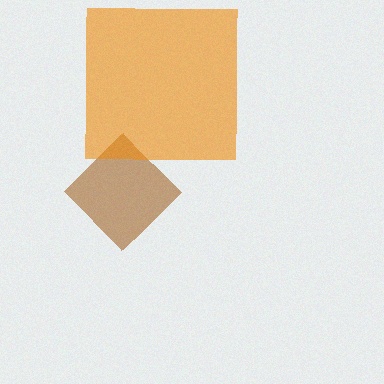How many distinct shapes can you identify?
There are 2 distinct shapes: a brown diamond, an orange square.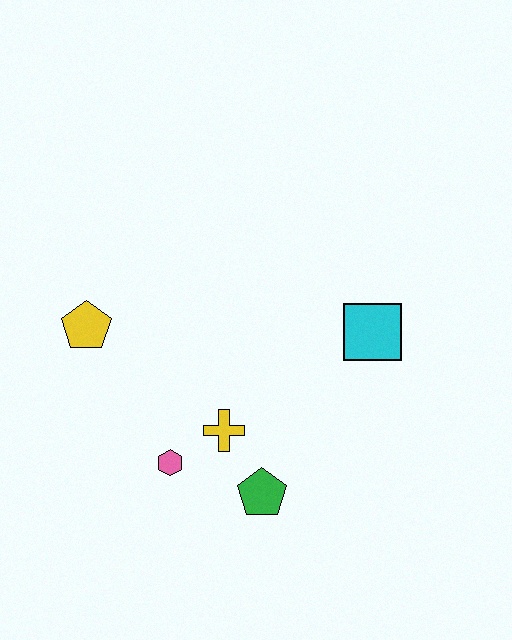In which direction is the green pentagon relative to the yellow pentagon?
The green pentagon is to the right of the yellow pentagon.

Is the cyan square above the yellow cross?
Yes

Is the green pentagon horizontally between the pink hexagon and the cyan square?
Yes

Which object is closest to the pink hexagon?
The yellow cross is closest to the pink hexagon.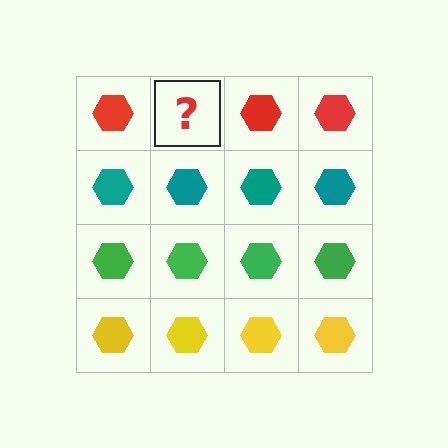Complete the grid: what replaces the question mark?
The question mark should be replaced with a red hexagon.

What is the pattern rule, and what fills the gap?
The rule is that each row has a consistent color. The gap should be filled with a red hexagon.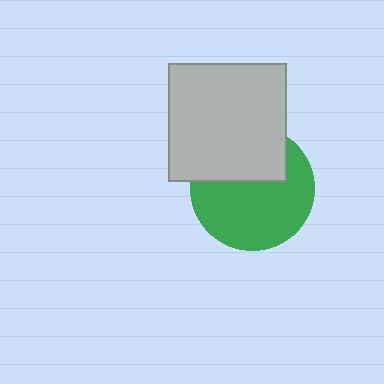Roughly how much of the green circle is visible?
About half of it is visible (roughly 64%).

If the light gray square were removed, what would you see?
You would see the complete green circle.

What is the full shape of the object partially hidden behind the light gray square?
The partially hidden object is a green circle.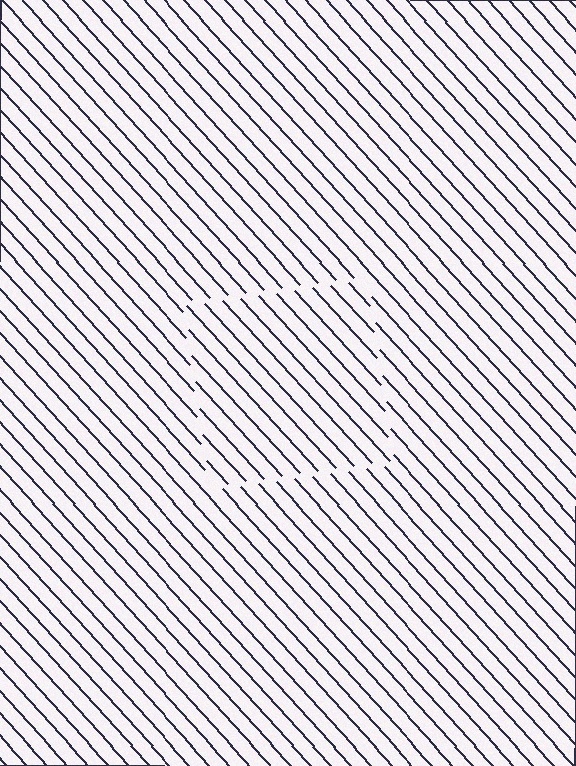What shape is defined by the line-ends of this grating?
An illusory square. The interior of the shape contains the same grating, shifted by half a period — the contour is defined by the phase discontinuity where line-ends from the inner and outer gratings abut.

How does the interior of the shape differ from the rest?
The interior of the shape contains the same grating, shifted by half a period — the contour is defined by the phase discontinuity where line-ends from the inner and outer gratings abut.